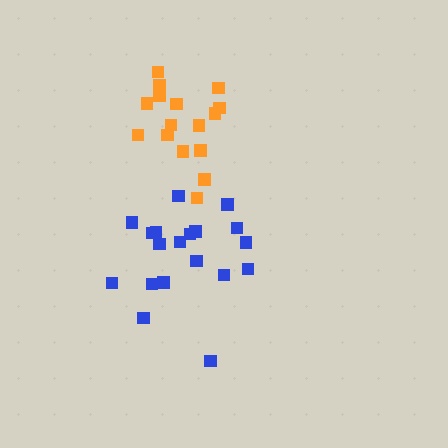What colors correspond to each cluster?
The clusters are colored: orange, blue.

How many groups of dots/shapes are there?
There are 2 groups.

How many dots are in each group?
Group 1: 16 dots, Group 2: 19 dots (35 total).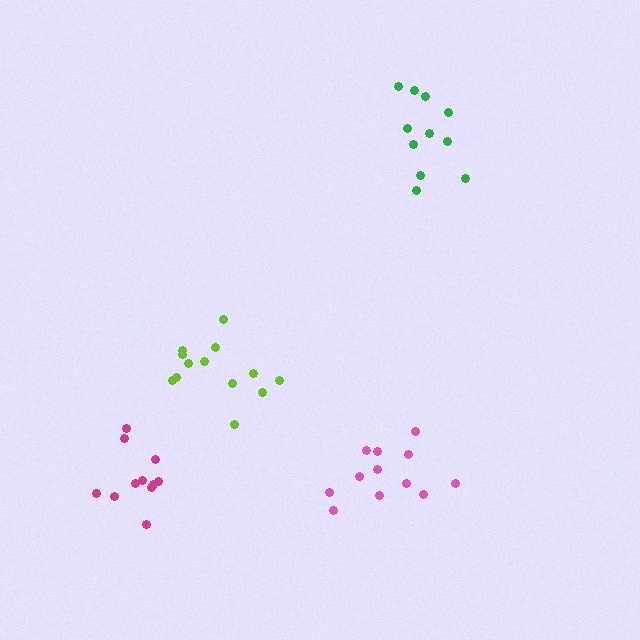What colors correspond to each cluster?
The clusters are colored: green, magenta, pink, lime.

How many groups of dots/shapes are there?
There are 4 groups.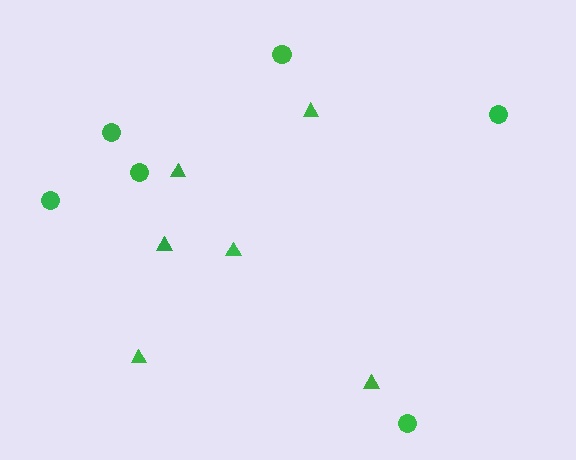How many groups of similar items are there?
There are 2 groups: one group of triangles (6) and one group of circles (6).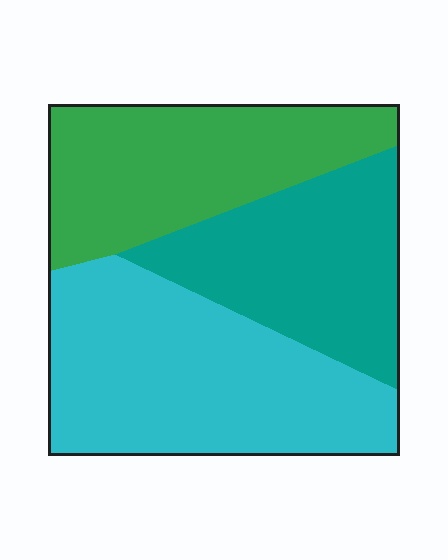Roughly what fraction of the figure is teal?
Teal covers about 30% of the figure.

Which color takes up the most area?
Cyan, at roughly 40%.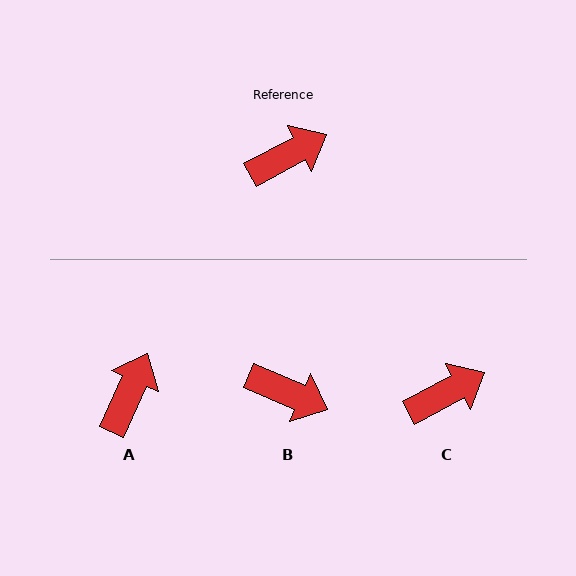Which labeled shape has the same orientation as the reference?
C.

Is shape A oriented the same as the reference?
No, it is off by about 37 degrees.